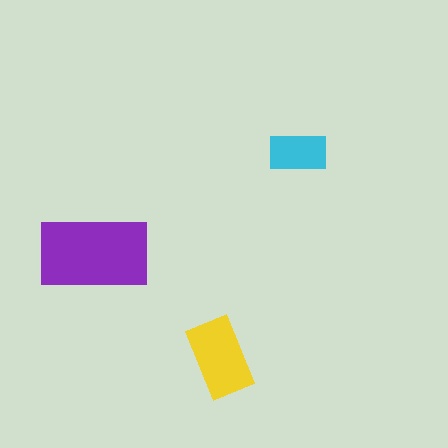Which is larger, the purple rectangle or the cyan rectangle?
The purple one.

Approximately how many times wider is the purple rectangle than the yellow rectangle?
About 1.5 times wider.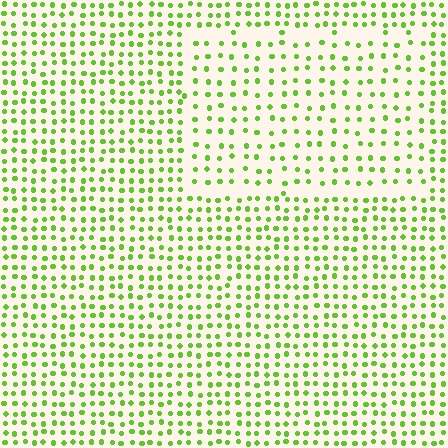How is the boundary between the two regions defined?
The boundary is defined by a change in element density (approximately 1.7x ratio). All elements are the same color, size, and shape.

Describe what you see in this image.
The image contains small lime elements arranged at two different densities. A rectangle-shaped region is visible where the elements are less densely packed than the surrounding area.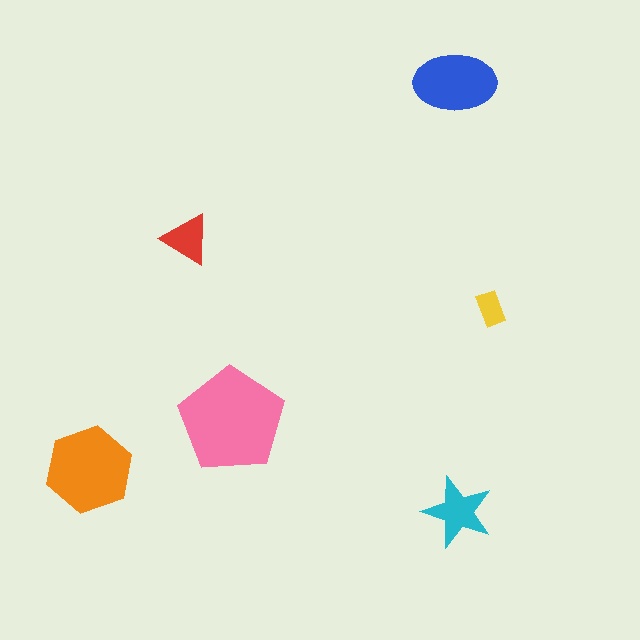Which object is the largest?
The pink pentagon.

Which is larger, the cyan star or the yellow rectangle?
The cyan star.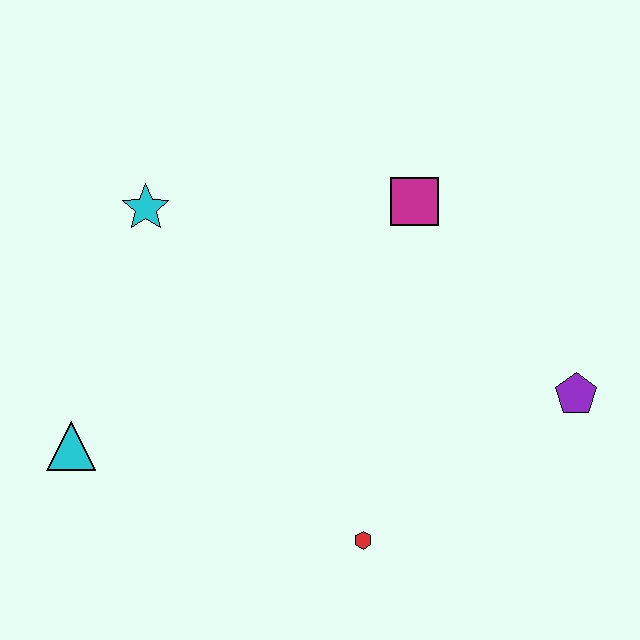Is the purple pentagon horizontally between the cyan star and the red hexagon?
No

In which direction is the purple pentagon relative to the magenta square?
The purple pentagon is below the magenta square.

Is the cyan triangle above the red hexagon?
Yes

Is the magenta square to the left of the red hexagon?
No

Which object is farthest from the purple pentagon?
The cyan triangle is farthest from the purple pentagon.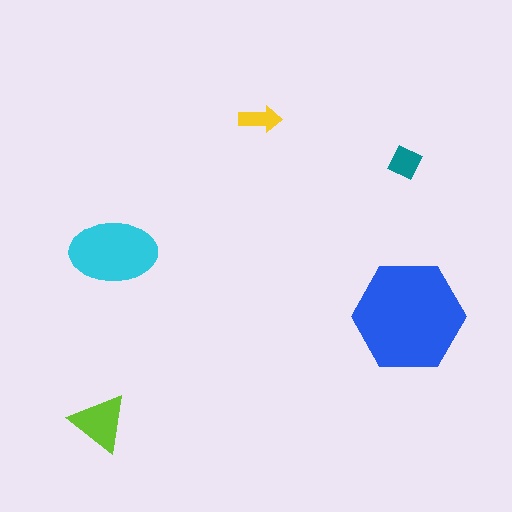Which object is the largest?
The blue hexagon.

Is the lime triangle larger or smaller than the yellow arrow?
Larger.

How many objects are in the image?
There are 5 objects in the image.